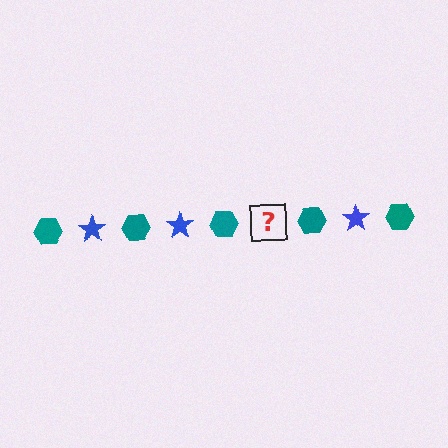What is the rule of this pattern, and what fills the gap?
The rule is that the pattern alternates between teal hexagon and blue star. The gap should be filled with a blue star.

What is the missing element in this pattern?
The missing element is a blue star.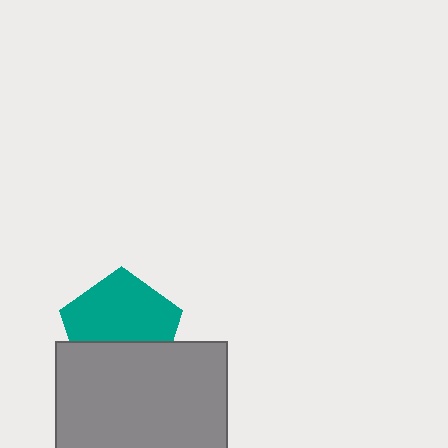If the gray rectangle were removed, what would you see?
You would see the complete teal pentagon.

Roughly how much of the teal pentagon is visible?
About half of it is visible (roughly 62%).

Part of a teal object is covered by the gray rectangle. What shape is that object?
It is a pentagon.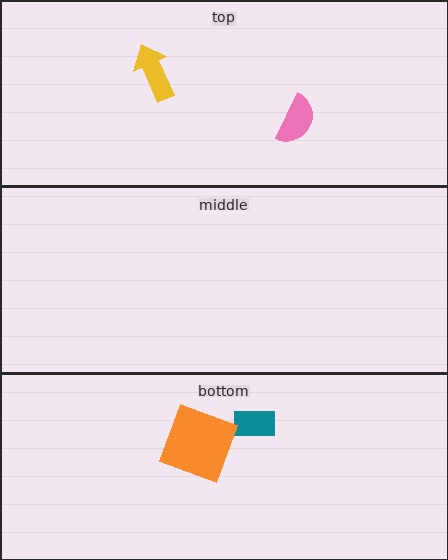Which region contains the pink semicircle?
The top region.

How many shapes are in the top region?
2.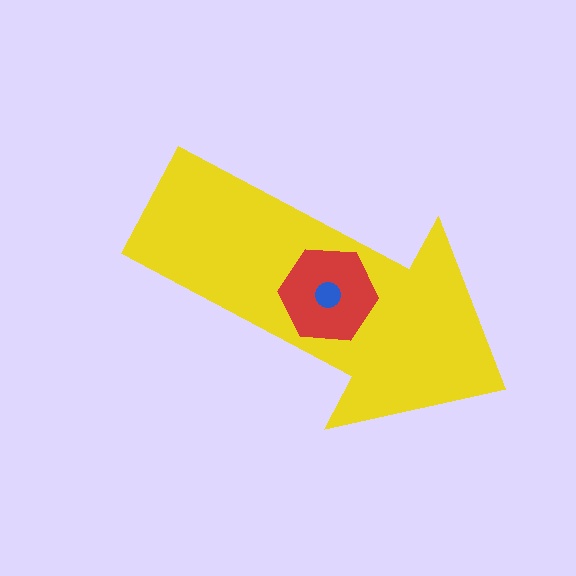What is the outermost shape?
The yellow arrow.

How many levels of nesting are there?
3.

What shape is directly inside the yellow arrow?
The red hexagon.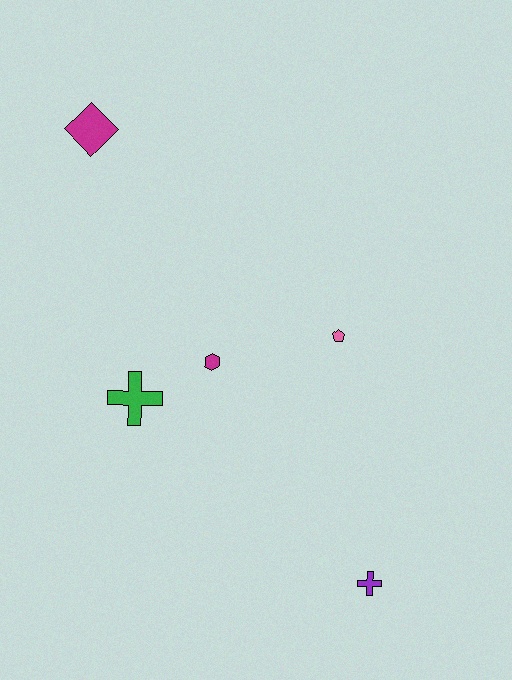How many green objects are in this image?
There is 1 green object.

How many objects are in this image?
There are 5 objects.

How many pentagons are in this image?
There is 1 pentagon.